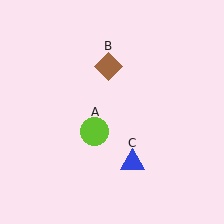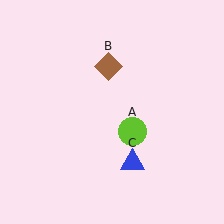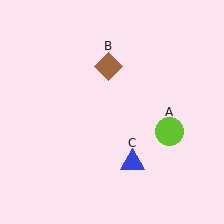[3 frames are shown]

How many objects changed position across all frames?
1 object changed position: lime circle (object A).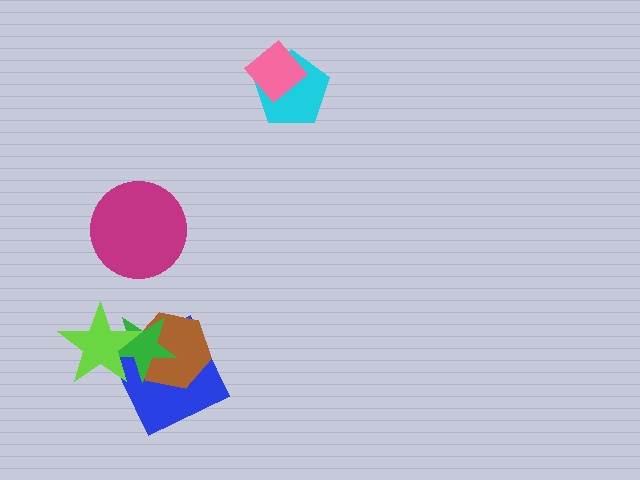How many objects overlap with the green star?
3 objects overlap with the green star.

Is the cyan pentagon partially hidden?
Yes, it is partially covered by another shape.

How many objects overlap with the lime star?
3 objects overlap with the lime star.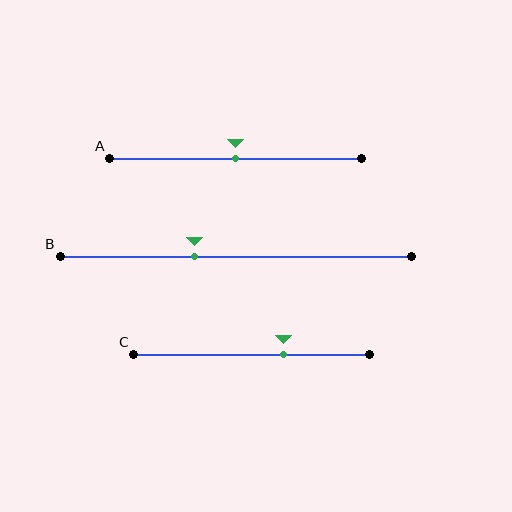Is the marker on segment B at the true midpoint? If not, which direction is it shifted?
No, the marker on segment B is shifted to the left by about 12% of the segment length.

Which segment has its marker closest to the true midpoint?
Segment A has its marker closest to the true midpoint.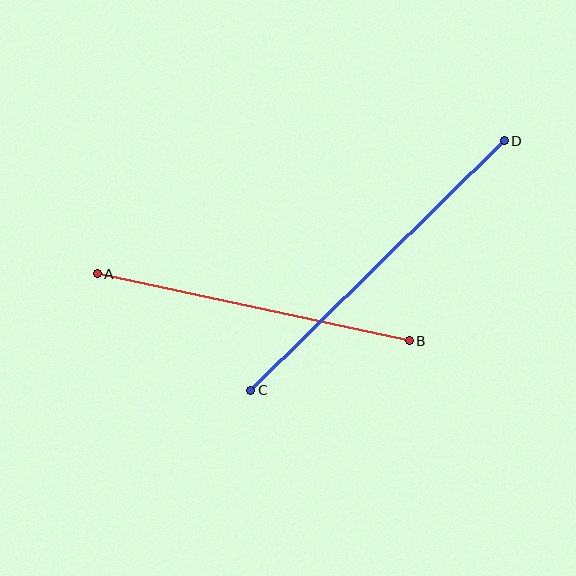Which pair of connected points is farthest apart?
Points C and D are farthest apart.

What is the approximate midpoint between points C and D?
The midpoint is at approximately (378, 266) pixels.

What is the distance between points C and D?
The distance is approximately 356 pixels.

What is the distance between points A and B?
The distance is approximately 319 pixels.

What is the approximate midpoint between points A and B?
The midpoint is at approximately (253, 307) pixels.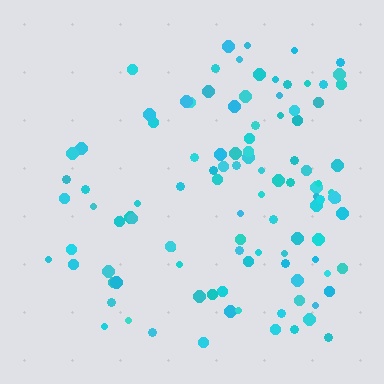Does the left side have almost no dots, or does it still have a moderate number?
Still a moderate number, just noticeably fewer than the right.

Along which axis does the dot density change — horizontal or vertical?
Horizontal.